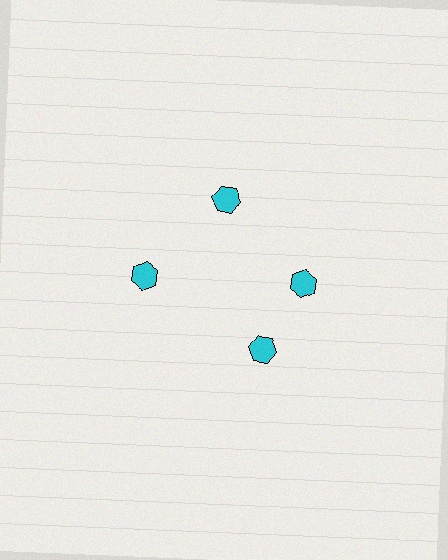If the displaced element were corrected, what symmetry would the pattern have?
It would have 4-fold rotational symmetry — the pattern would map onto itself every 90 degrees.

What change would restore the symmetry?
The symmetry would be restored by rotating it back into even spacing with its neighbors so that all 4 hexagons sit at equal angles and equal distance from the center.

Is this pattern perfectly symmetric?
No. The 4 cyan hexagons are arranged in a ring, but one element near the 6 o'clock position is rotated out of alignment along the ring, breaking the 4-fold rotational symmetry.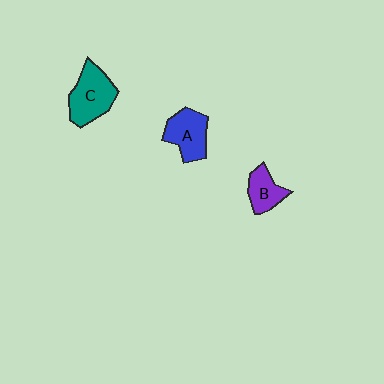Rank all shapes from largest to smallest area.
From largest to smallest: C (teal), A (blue), B (purple).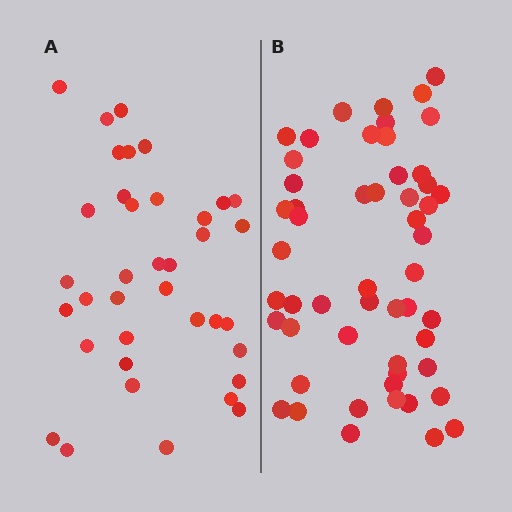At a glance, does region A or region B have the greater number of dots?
Region B (the right region) has more dots.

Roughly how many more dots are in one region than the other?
Region B has approximately 15 more dots than region A.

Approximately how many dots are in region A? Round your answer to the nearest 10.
About 40 dots. (The exact count is 37, which rounds to 40.)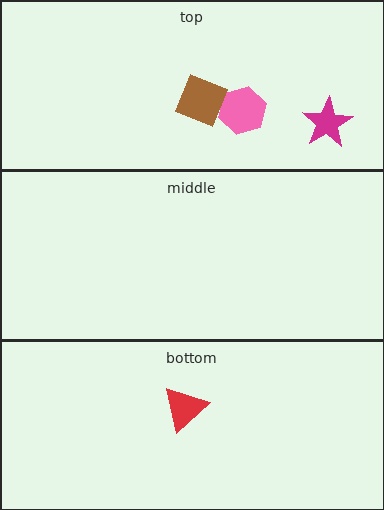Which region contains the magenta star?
The top region.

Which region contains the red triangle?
The bottom region.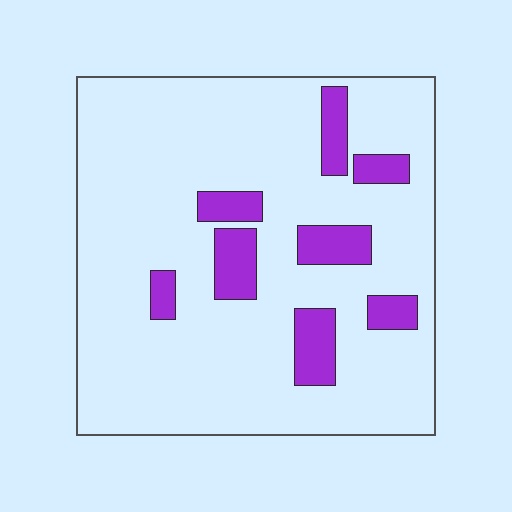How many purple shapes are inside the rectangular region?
8.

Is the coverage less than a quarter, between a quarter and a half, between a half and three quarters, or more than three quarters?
Less than a quarter.